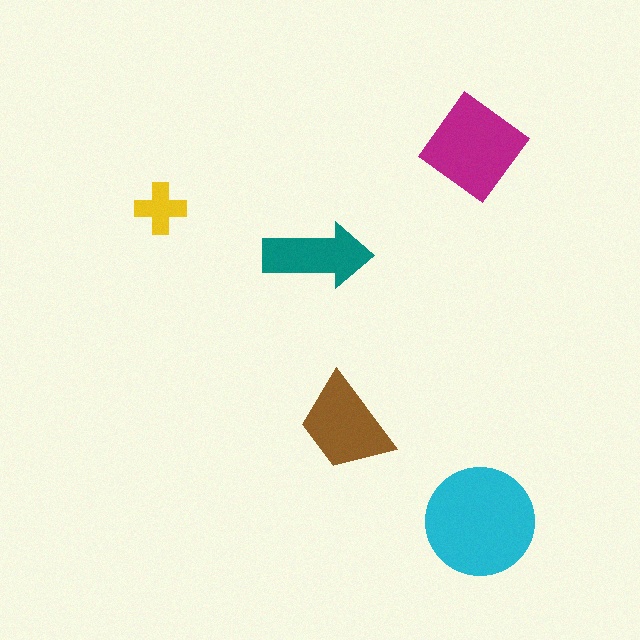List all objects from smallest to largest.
The yellow cross, the teal arrow, the brown trapezoid, the magenta diamond, the cyan circle.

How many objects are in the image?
There are 5 objects in the image.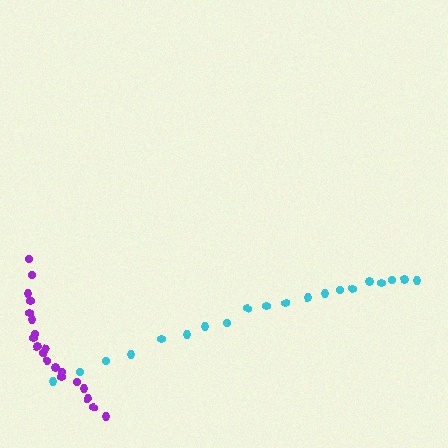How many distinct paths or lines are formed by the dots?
There are 2 distinct paths.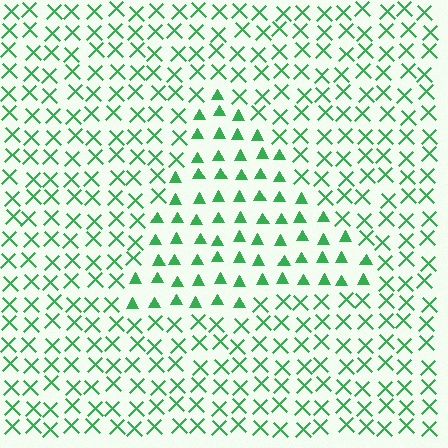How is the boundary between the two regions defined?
The boundary is defined by a change in element shape: triangles inside vs. X marks outside. All elements share the same color and spacing.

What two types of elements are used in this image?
The image uses triangles inside the triangle region and X marks outside it.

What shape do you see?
I see a triangle.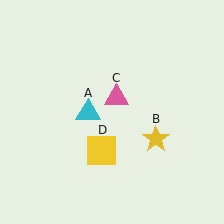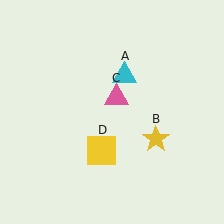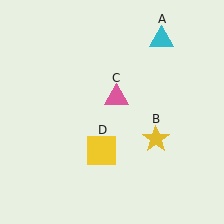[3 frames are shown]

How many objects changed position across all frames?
1 object changed position: cyan triangle (object A).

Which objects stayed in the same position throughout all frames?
Yellow star (object B) and pink triangle (object C) and yellow square (object D) remained stationary.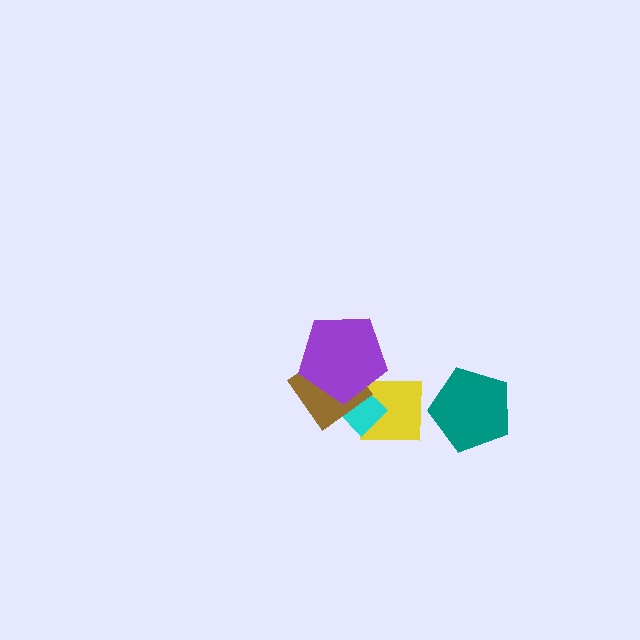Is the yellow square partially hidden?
Yes, it is partially covered by another shape.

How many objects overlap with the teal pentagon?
0 objects overlap with the teal pentagon.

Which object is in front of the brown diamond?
The purple pentagon is in front of the brown diamond.